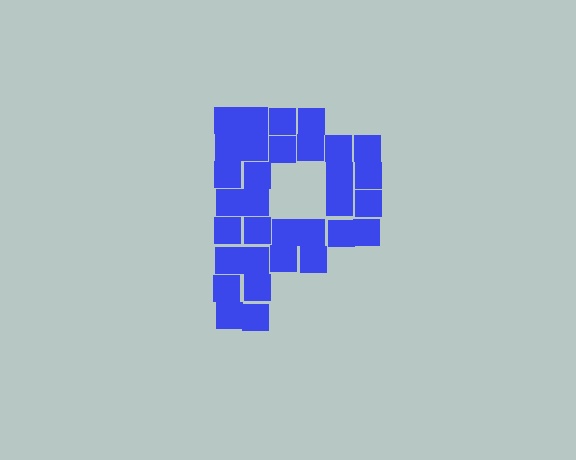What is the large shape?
The large shape is the letter P.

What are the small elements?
The small elements are squares.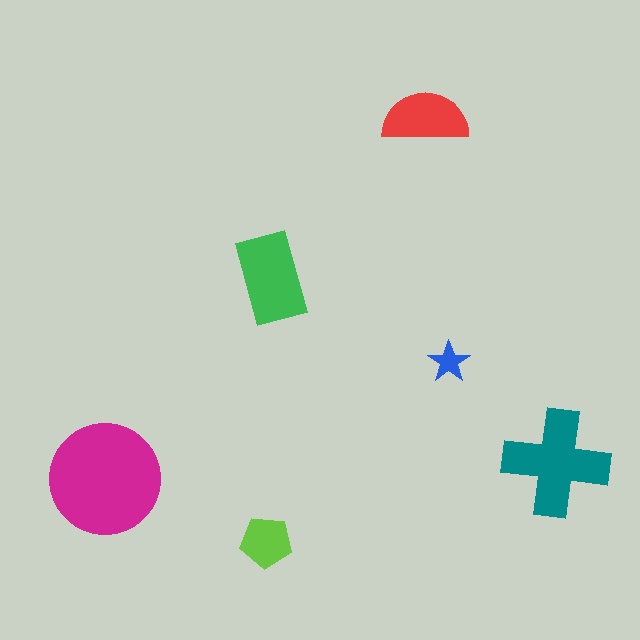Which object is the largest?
The magenta circle.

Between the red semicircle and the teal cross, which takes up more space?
The teal cross.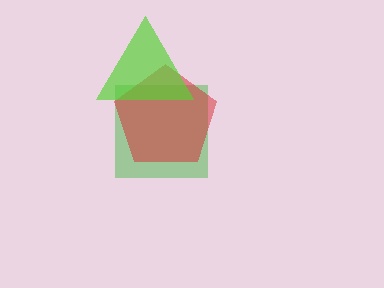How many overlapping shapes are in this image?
There are 3 overlapping shapes in the image.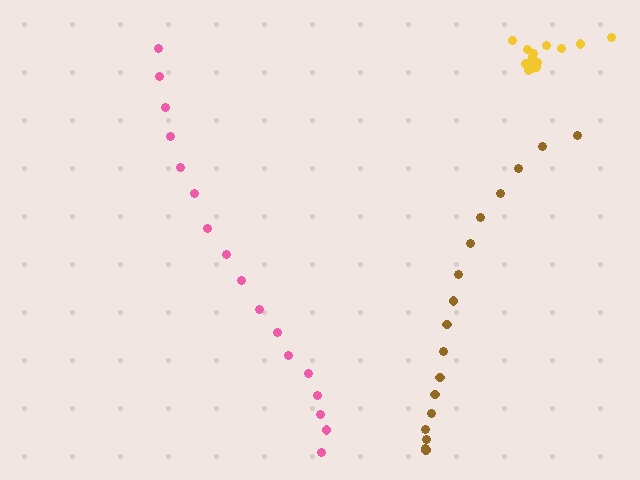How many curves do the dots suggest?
There are 3 distinct paths.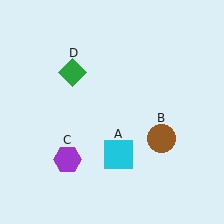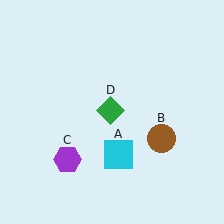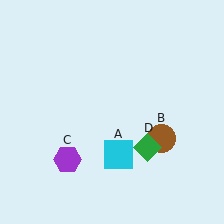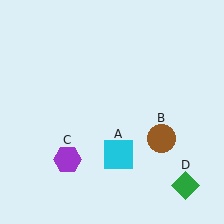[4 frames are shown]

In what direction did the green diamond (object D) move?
The green diamond (object D) moved down and to the right.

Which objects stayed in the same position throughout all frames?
Cyan square (object A) and brown circle (object B) and purple hexagon (object C) remained stationary.